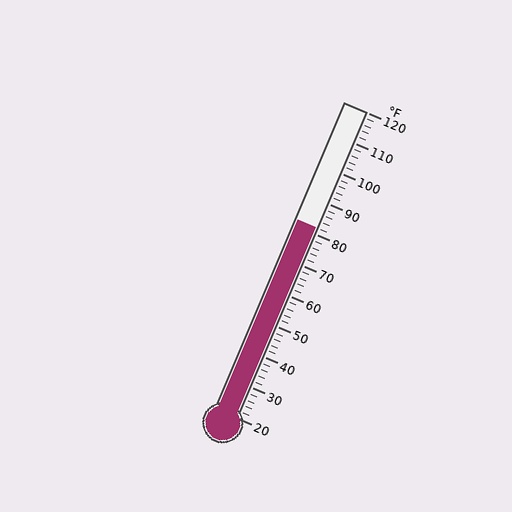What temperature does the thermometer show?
The thermometer shows approximately 82°F.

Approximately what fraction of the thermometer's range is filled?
The thermometer is filled to approximately 60% of its range.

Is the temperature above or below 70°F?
The temperature is above 70°F.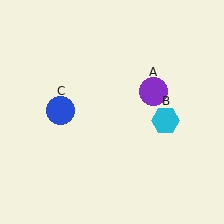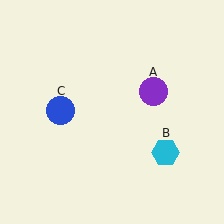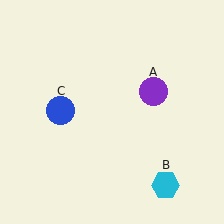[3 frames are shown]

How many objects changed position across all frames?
1 object changed position: cyan hexagon (object B).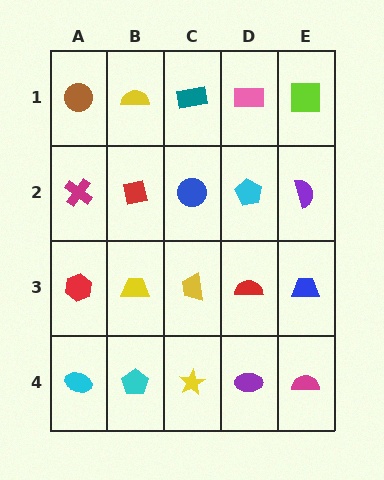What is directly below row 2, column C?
A yellow trapezoid.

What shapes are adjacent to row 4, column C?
A yellow trapezoid (row 3, column C), a cyan pentagon (row 4, column B), a purple ellipse (row 4, column D).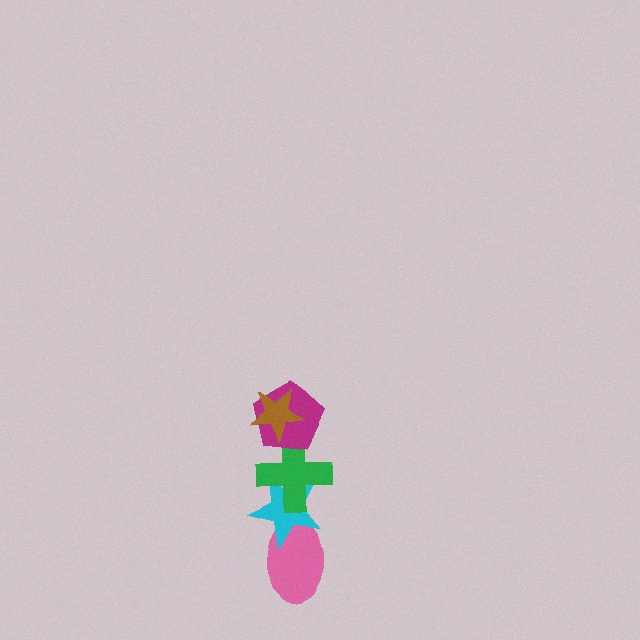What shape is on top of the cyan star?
The green cross is on top of the cyan star.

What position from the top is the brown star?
The brown star is 1st from the top.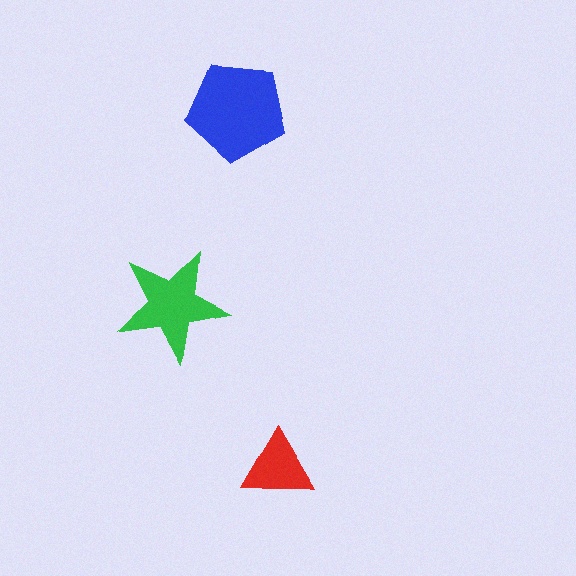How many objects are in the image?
There are 3 objects in the image.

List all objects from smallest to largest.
The red triangle, the green star, the blue pentagon.